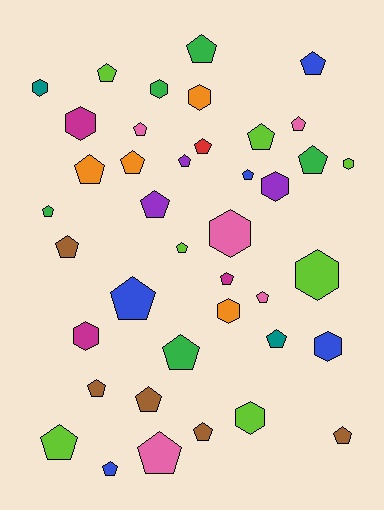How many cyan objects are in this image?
There are no cyan objects.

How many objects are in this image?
There are 40 objects.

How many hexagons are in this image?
There are 12 hexagons.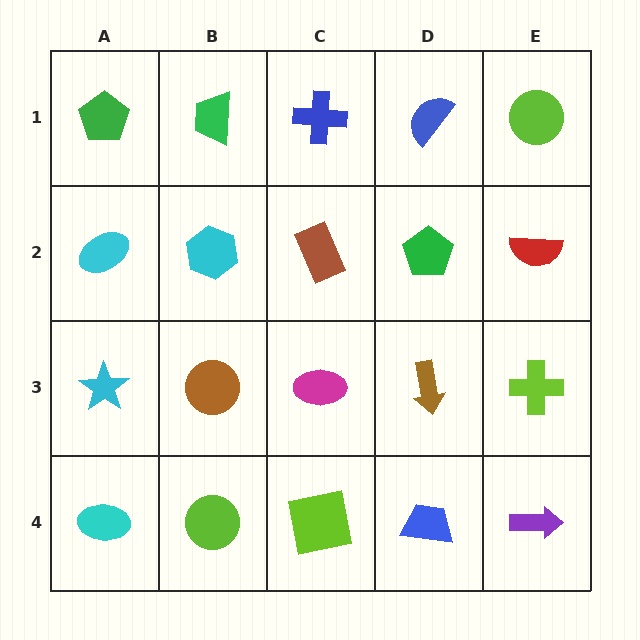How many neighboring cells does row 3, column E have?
3.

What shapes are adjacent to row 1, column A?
A cyan ellipse (row 2, column A), a green trapezoid (row 1, column B).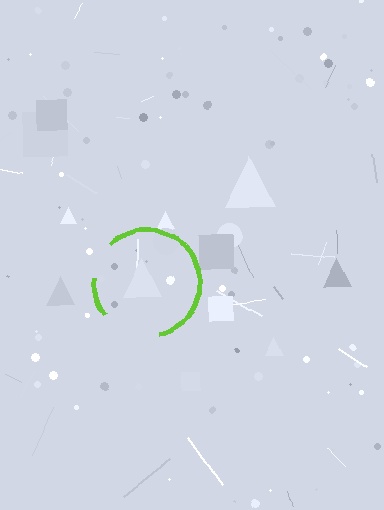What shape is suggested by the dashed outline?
The dashed outline suggests a circle.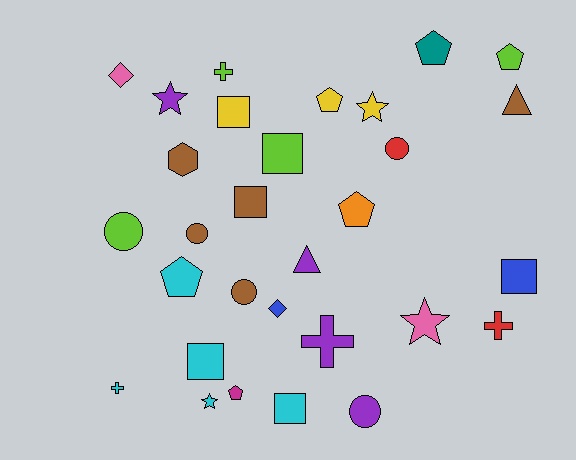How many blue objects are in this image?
There are 2 blue objects.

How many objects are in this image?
There are 30 objects.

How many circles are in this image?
There are 5 circles.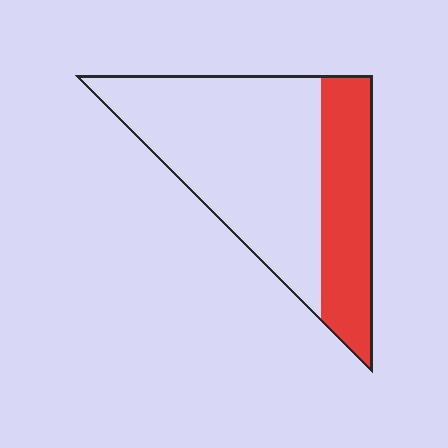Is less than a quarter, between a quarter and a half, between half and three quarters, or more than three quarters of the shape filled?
Between a quarter and a half.